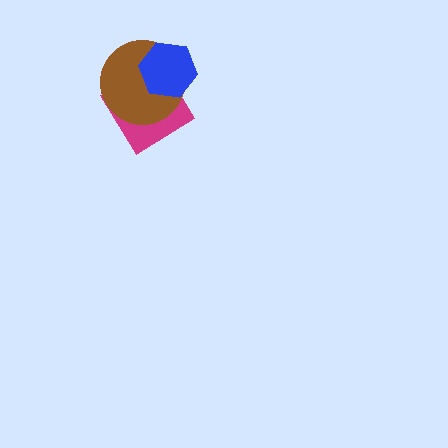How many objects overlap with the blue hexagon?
2 objects overlap with the blue hexagon.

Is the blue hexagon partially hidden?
No, no other shape covers it.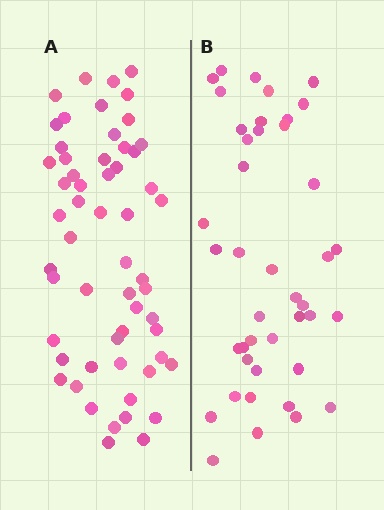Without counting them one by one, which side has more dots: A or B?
Region A (the left region) has more dots.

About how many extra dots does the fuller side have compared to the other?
Region A has approximately 15 more dots than region B.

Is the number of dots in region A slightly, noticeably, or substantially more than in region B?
Region A has noticeably more, but not dramatically so. The ratio is roughly 1.4 to 1.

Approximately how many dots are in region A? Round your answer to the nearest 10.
About 60 dots. (The exact count is 57, which rounds to 60.)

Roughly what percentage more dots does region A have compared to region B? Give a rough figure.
About 35% more.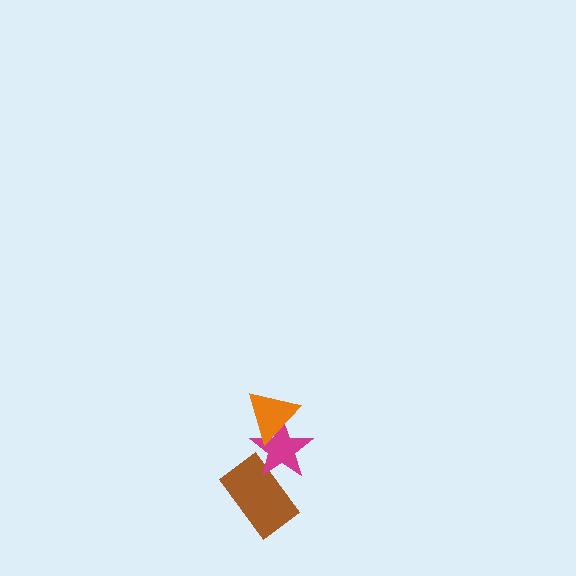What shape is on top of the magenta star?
The orange triangle is on top of the magenta star.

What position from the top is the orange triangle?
The orange triangle is 1st from the top.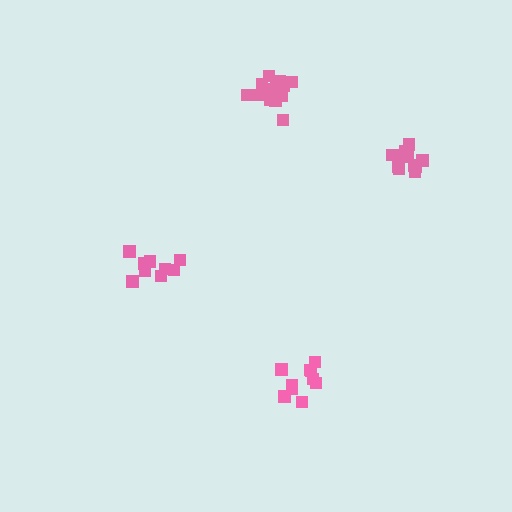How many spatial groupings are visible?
There are 4 spatial groupings.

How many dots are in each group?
Group 1: 10 dots, Group 2: 14 dots, Group 3: 9 dots, Group 4: 11 dots (44 total).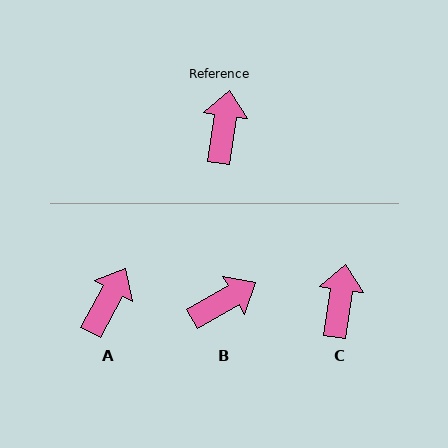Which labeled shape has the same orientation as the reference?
C.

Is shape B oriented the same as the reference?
No, it is off by about 52 degrees.